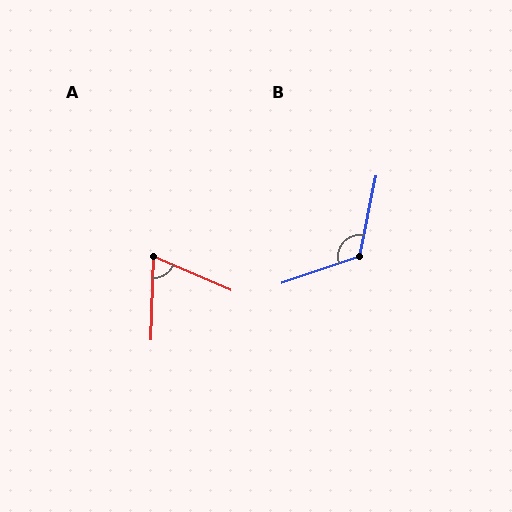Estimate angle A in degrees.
Approximately 69 degrees.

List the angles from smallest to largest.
A (69°), B (120°).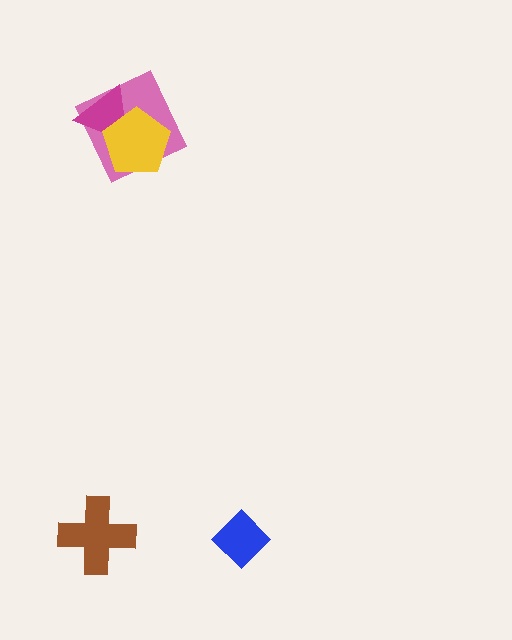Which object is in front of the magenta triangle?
The yellow pentagon is in front of the magenta triangle.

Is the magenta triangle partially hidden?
Yes, it is partially covered by another shape.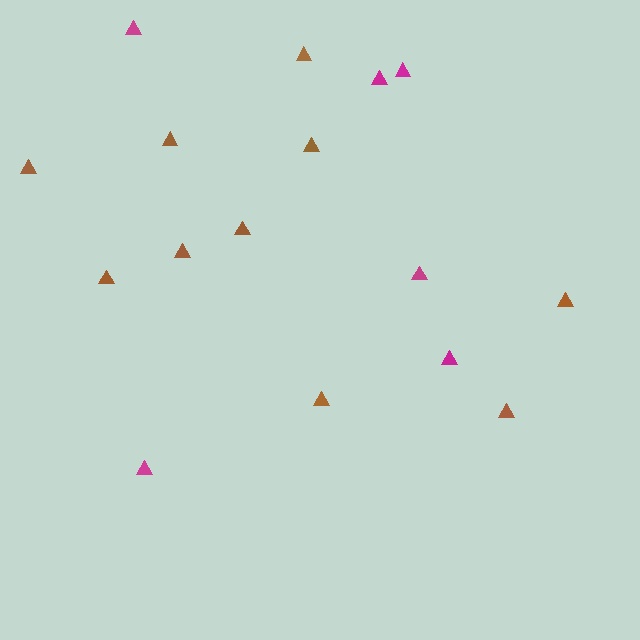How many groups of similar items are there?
There are 2 groups: one group of brown triangles (10) and one group of magenta triangles (6).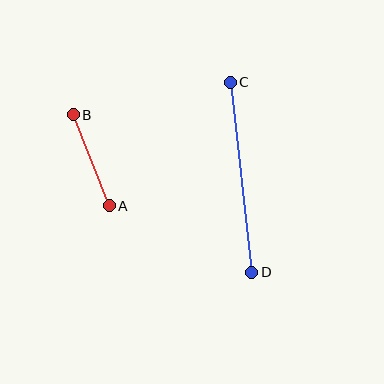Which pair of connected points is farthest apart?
Points C and D are farthest apart.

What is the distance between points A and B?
The distance is approximately 98 pixels.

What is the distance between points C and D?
The distance is approximately 192 pixels.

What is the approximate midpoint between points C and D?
The midpoint is at approximately (241, 177) pixels.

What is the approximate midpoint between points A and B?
The midpoint is at approximately (91, 160) pixels.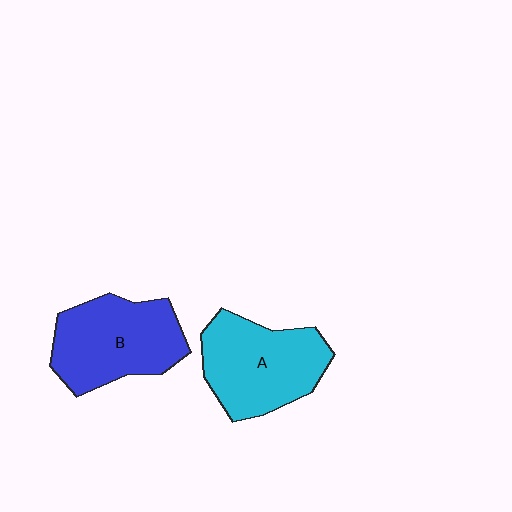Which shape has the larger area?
Shape B (blue).